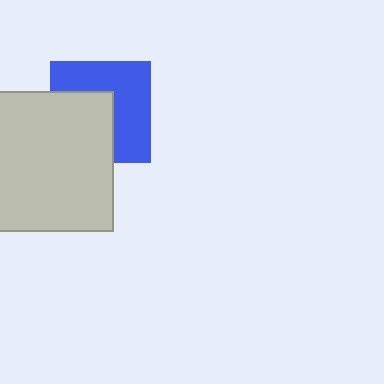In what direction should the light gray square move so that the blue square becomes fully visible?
The light gray square should move toward the lower-left. That is the shortest direction to clear the overlap and leave the blue square fully visible.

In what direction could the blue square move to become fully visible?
The blue square could move toward the upper-right. That would shift it out from behind the light gray square entirely.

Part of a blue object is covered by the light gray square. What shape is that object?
It is a square.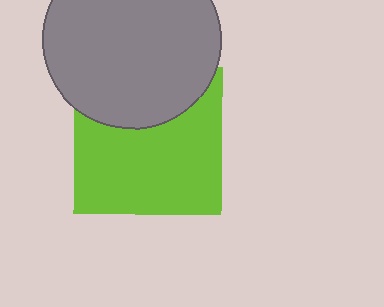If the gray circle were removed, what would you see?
You would see the complete lime square.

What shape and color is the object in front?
The object in front is a gray circle.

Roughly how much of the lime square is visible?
Most of it is visible (roughly 67%).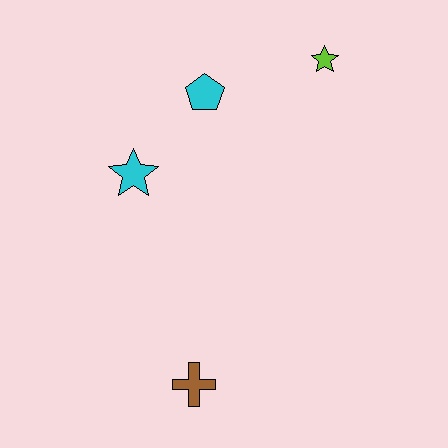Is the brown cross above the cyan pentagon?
No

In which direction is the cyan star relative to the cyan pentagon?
The cyan star is below the cyan pentagon.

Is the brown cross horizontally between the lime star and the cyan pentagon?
No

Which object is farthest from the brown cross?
The lime star is farthest from the brown cross.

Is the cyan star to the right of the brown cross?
No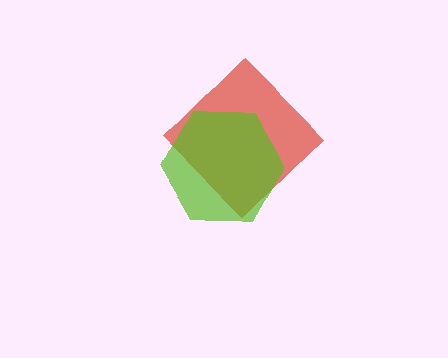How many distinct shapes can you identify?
There are 2 distinct shapes: a red diamond, a lime hexagon.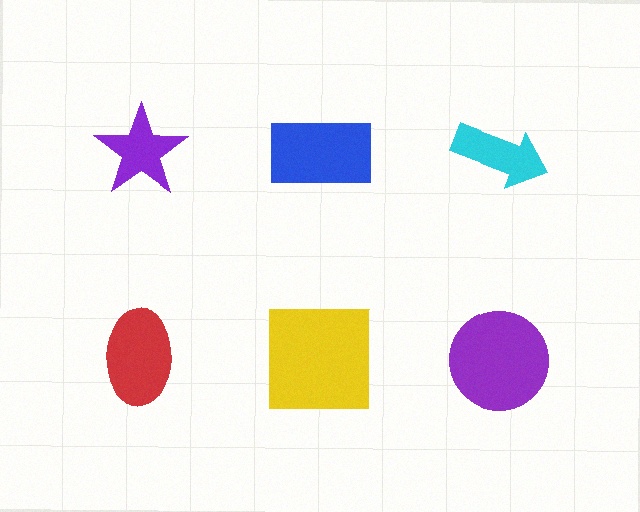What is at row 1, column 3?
A cyan arrow.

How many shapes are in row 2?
3 shapes.